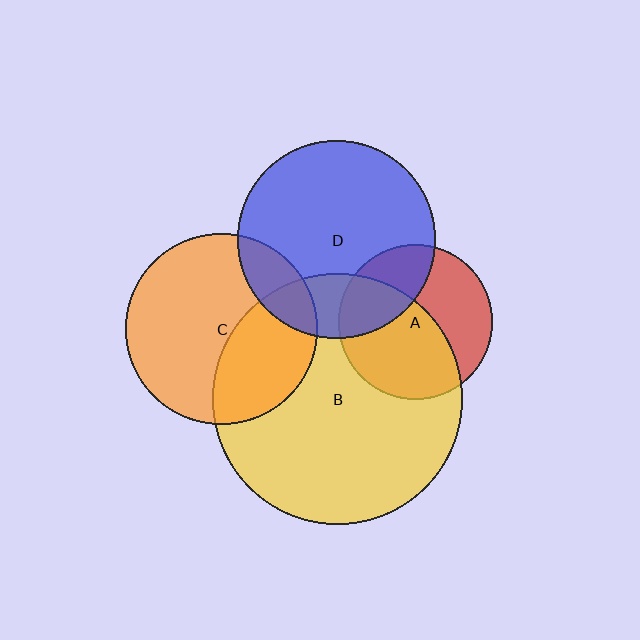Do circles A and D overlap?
Yes.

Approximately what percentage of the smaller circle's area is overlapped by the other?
Approximately 30%.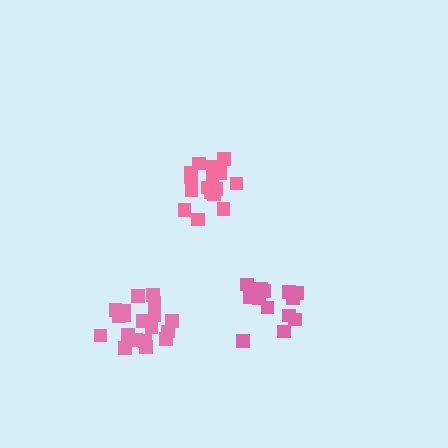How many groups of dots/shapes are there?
There are 3 groups.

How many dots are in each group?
Group 1: 14 dots, Group 2: 19 dots, Group 3: 17 dots (50 total).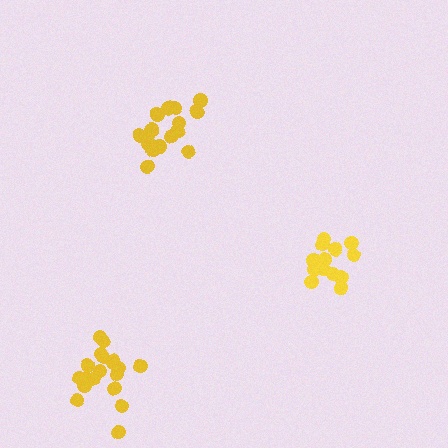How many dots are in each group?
Group 1: 17 dots, Group 2: 13 dots, Group 3: 19 dots (49 total).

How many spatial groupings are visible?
There are 3 spatial groupings.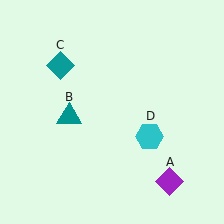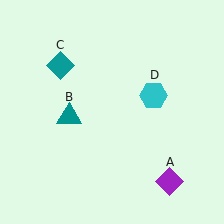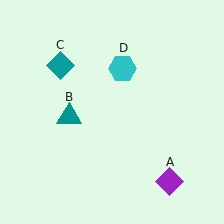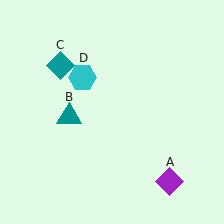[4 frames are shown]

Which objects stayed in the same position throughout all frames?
Purple diamond (object A) and teal triangle (object B) and teal diamond (object C) remained stationary.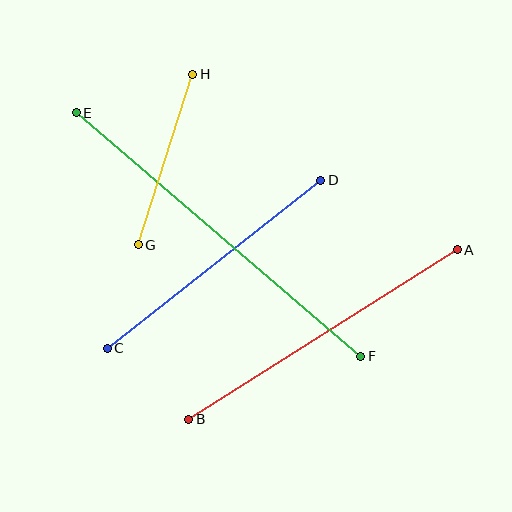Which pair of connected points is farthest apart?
Points E and F are farthest apart.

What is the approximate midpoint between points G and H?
The midpoint is at approximately (166, 160) pixels.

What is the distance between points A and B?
The distance is approximately 318 pixels.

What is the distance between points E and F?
The distance is approximately 375 pixels.